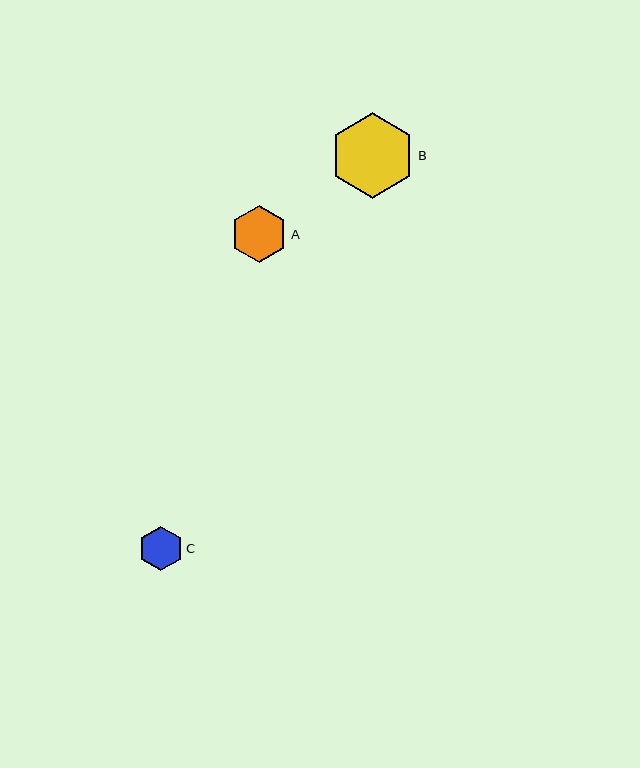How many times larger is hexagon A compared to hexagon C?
Hexagon A is approximately 1.3 times the size of hexagon C.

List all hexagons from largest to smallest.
From largest to smallest: B, A, C.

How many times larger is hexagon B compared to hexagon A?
Hexagon B is approximately 1.5 times the size of hexagon A.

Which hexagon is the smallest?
Hexagon C is the smallest with a size of approximately 44 pixels.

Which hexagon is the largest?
Hexagon B is the largest with a size of approximately 86 pixels.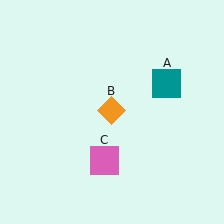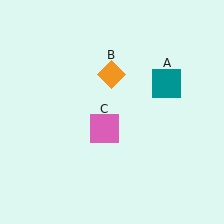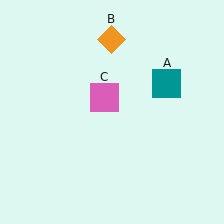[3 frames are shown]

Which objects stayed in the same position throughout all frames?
Teal square (object A) remained stationary.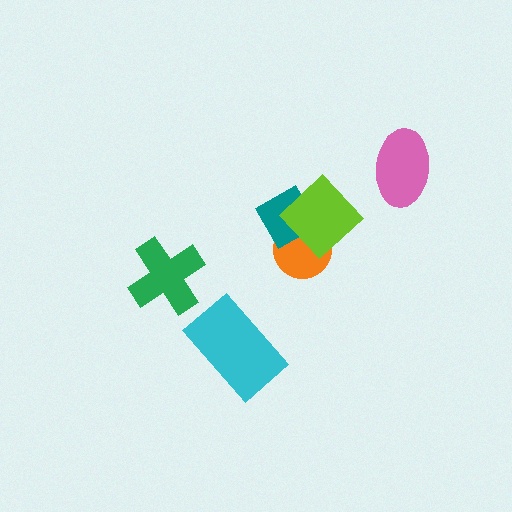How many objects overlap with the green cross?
0 objects overlap with the green cross.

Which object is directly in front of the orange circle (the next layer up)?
The teal diamond is directly in front of the orange circle.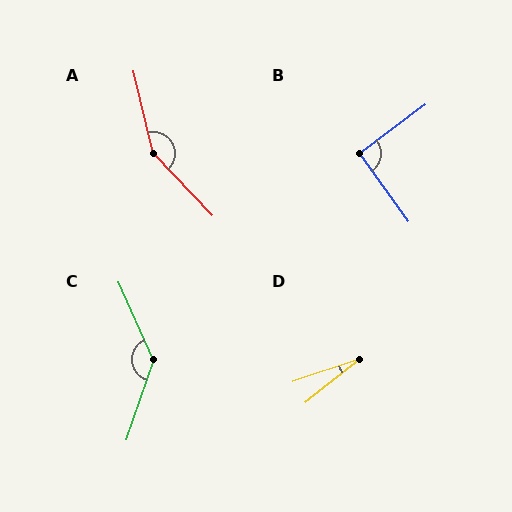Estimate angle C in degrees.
Approximately 137 degrees.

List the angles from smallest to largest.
D (20°), B (91°), C (137°), A (150°).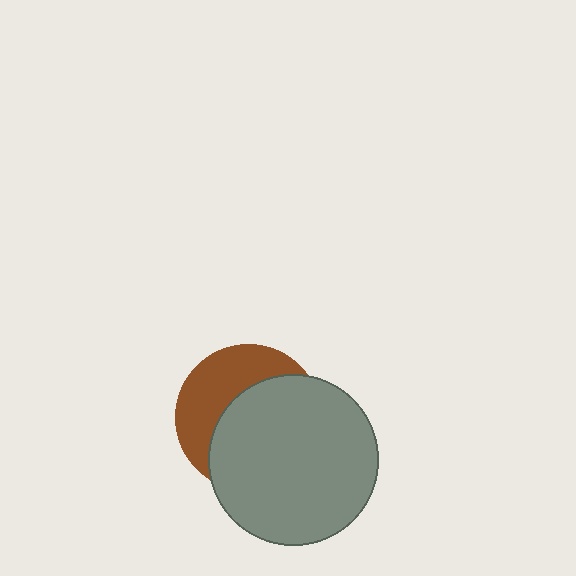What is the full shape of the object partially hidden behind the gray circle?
The partially hidden object is a brown circle.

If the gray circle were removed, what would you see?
You would see the complete brown circle.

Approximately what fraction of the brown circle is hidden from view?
Roughly 60% of the brown circle is hidden behind the gray circle.